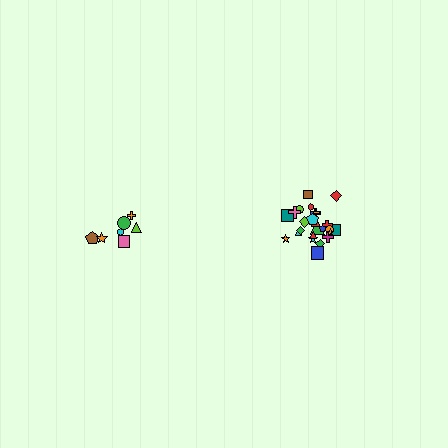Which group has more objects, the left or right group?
The right group.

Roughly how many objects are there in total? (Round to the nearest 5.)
Roughly 30 objects in total.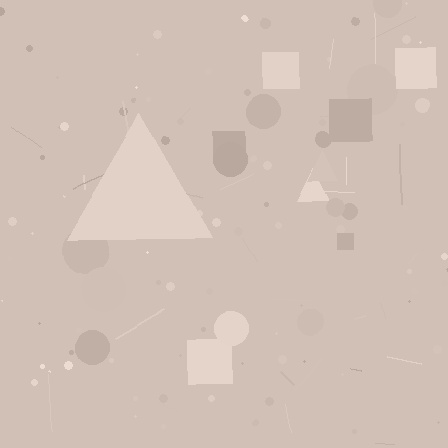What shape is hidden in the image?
A triangle is hidden in the image.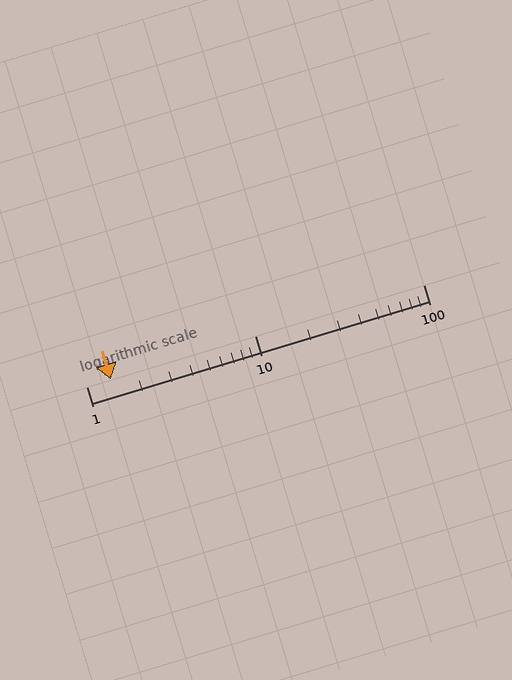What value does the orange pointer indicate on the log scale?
The pointer indicates approximately 1.4.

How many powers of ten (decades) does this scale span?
The scale spans 2 decades, from 1 to 100.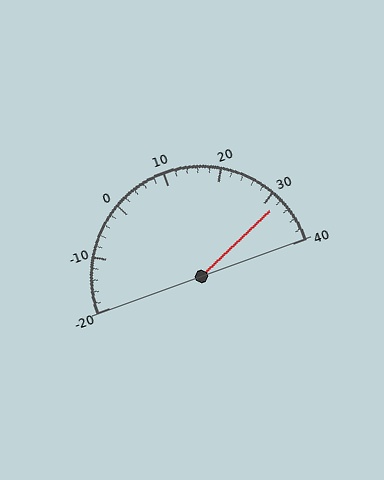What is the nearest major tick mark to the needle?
The nearest major tick mark is 30.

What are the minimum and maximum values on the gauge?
The gauge ranges from -20 to 40.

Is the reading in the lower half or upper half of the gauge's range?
The reading is in the upper half of the range (-20 to 40).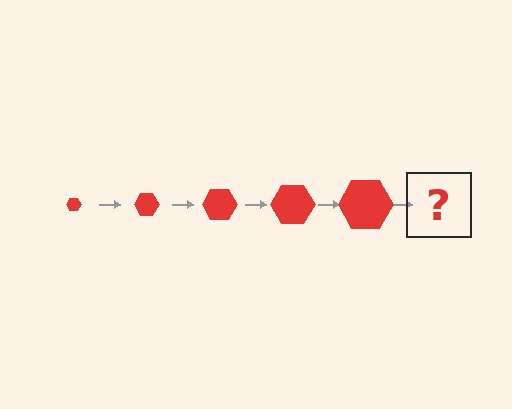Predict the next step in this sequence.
The next step is a red hexagon, larger than the previous one.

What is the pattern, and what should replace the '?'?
The pattern is that the hexagon gets progressively larger each step. The '?' should be a red hexagon, larger than the previous one.